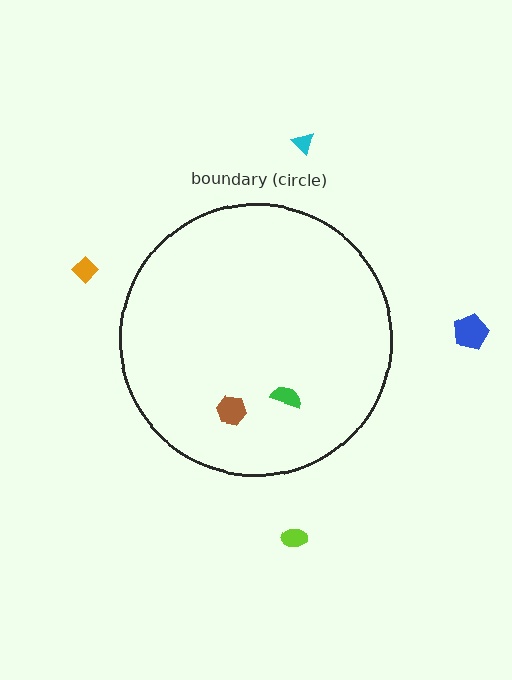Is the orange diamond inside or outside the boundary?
Outside.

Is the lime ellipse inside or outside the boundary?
Outside.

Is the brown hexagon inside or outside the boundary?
Inside.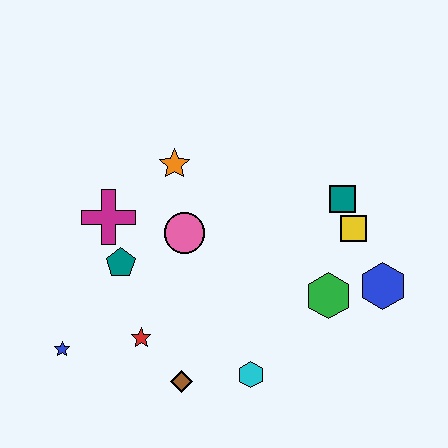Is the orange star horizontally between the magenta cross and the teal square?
Yes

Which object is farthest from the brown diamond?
The teal square is farthest from the brown diamond.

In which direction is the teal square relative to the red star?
The teal square is to the right of the red star.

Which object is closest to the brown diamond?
The red star is closest to the brown diamond.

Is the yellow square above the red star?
Yes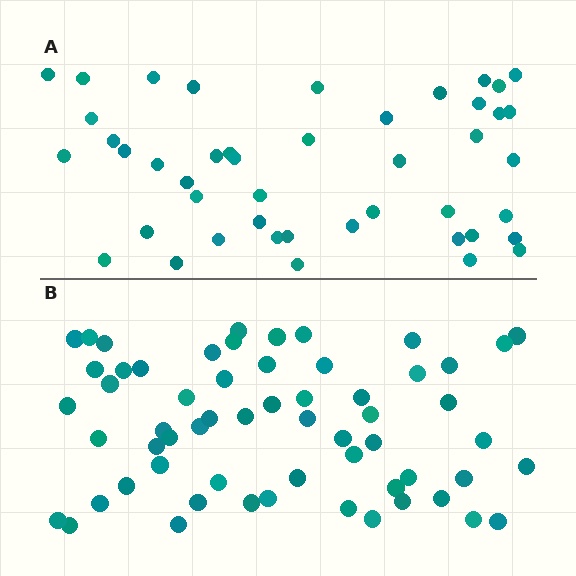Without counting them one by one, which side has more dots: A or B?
Region B (the bottom region) has more dots.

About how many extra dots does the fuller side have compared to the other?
Region B has approximately 15 more dots than region A.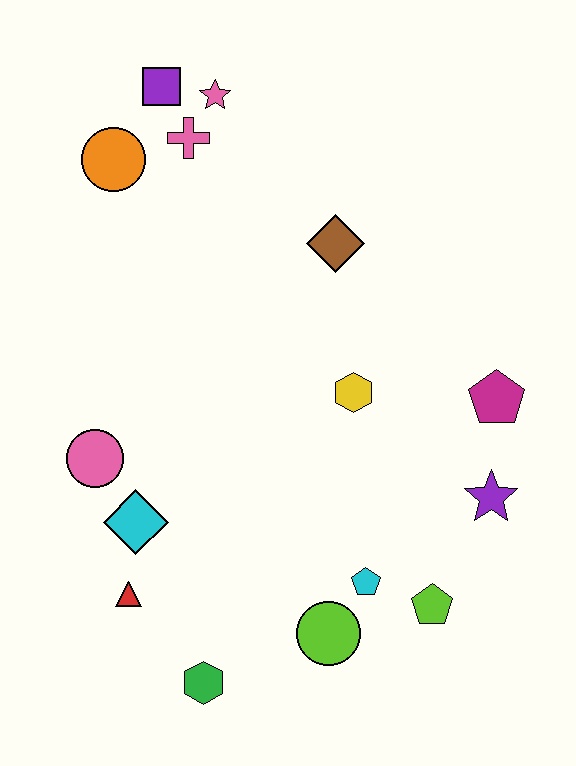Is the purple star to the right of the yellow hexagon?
Yes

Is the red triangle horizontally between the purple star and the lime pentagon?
No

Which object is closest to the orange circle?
The pink cross is closest to the orange circle.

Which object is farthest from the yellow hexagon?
The purple square is farthest from the yellow hexagon.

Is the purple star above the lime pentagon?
Yes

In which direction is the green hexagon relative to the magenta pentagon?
The green hexagon is to the left of the magenta pentagon.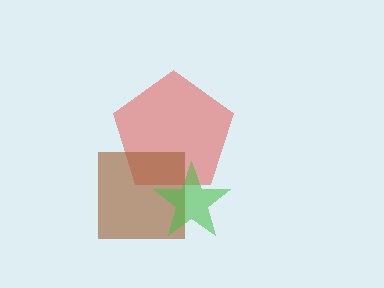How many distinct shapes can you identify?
There are 3 distinct shapes: a red pentagon, a brown square, a green star.